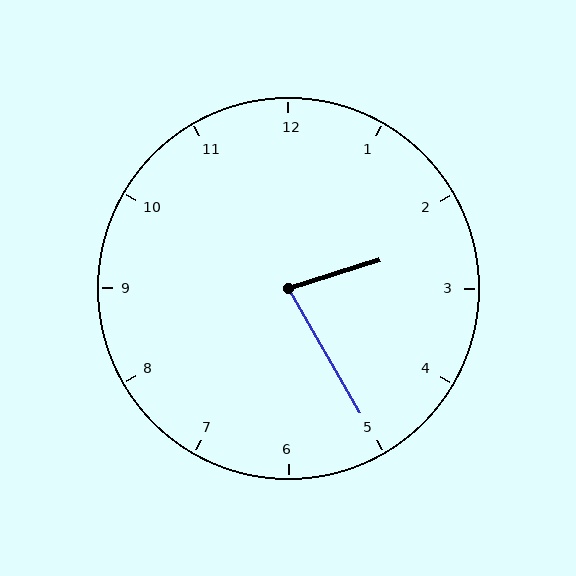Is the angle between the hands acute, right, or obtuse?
It is acute.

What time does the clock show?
2:25.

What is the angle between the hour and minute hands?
Approximately 78 degrees.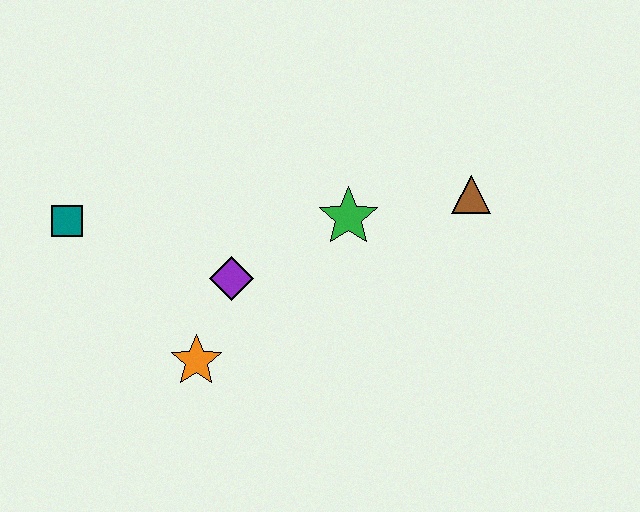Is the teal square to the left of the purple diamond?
Yes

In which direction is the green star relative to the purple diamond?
The green star is to the right of the purple diamond.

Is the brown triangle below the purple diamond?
No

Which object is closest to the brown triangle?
The green star is closest to the brown triangle.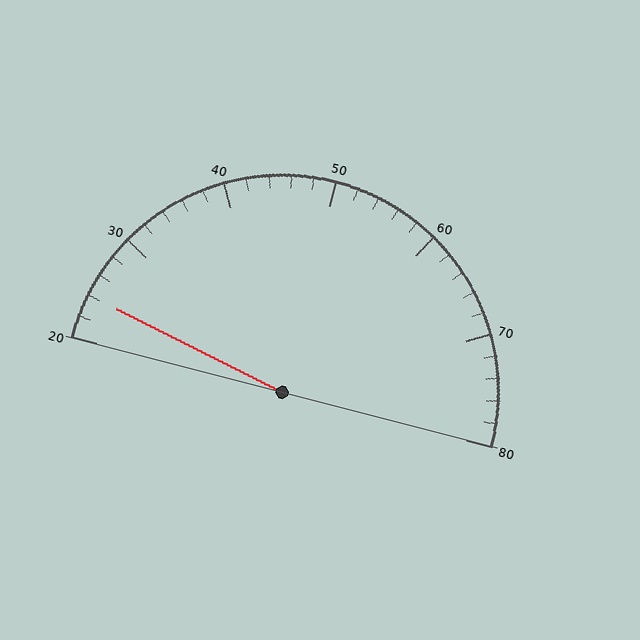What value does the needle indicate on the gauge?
The needle indicates approximately 24.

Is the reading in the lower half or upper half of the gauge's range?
The reading is in the lower half of the range (20 to 80).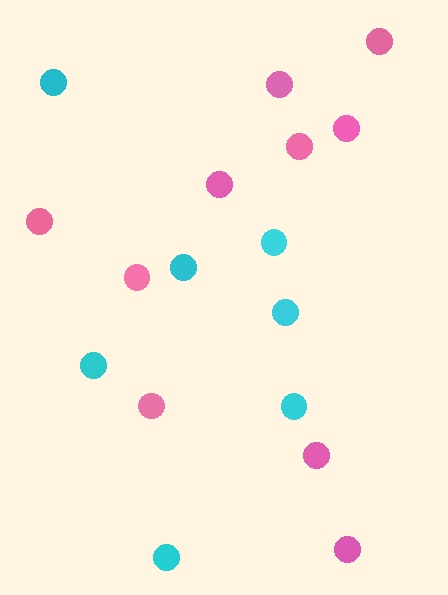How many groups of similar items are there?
There are 2 groups: one group of pink circles (10) and one group of cyan circles (7).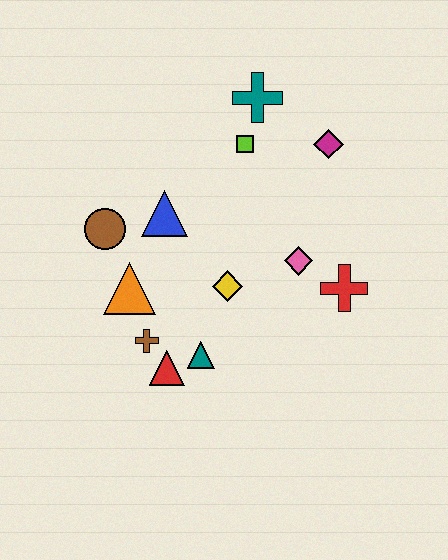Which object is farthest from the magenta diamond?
The red triangle is farthest from the magenta diamond.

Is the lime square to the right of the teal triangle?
Yes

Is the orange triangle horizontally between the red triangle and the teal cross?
No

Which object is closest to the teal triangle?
The red triangle is closest to the teal triangle.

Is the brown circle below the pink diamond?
No